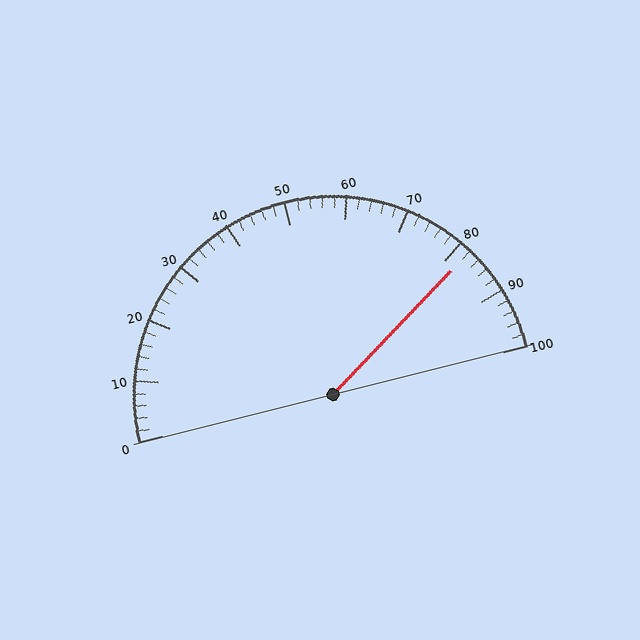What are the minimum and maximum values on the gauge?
The gauge ranges from 0 to 100.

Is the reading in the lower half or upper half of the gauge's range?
The reading is in the upper half of the range (0 to 100).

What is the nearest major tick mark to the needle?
The nearest major tick mark is 80.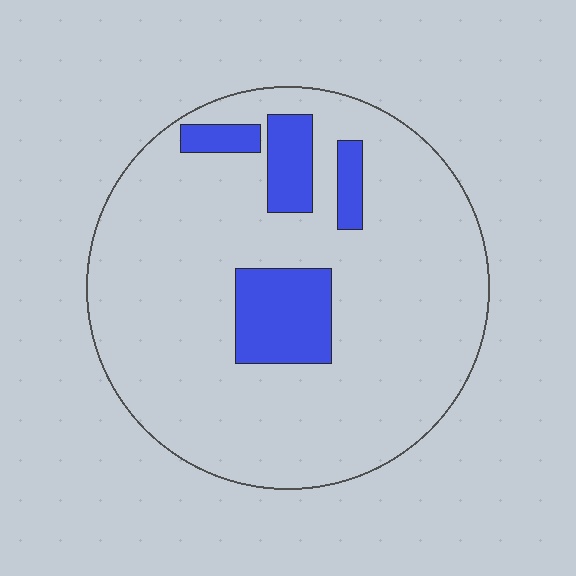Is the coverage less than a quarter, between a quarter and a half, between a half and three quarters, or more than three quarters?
Less than a quarter.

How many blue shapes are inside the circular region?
4.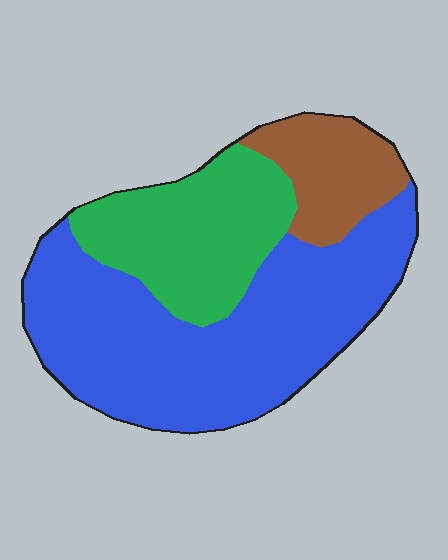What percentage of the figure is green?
Green takes up about one quarter (1/4) of the figure.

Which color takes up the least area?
Brown, at roughly 15%.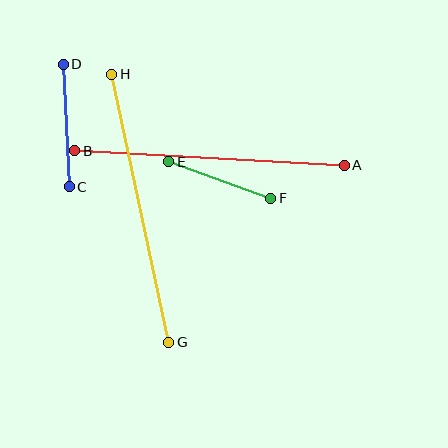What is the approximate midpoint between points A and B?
The midpoint is at approximately (209, 158) pixels.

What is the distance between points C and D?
The distance is approximately 123 pixels.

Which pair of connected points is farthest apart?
Points G and H are farthest apart.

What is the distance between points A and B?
The distance is approximately 270 pixels.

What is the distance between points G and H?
The distance is approximately 274 pixels.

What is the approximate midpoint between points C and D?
The midpoint is at approximately (66, 125) pixels.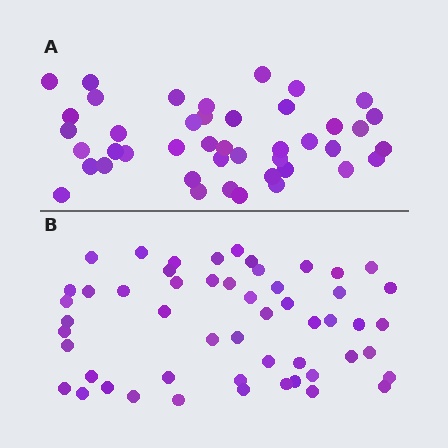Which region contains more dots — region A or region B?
Region B (the bottom region) has more dots.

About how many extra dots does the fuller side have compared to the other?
Region B has roughly 10 or so more dots than region A.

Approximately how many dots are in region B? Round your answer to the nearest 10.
About 50 dots. (The exact count is 53, which rounds to 50.)